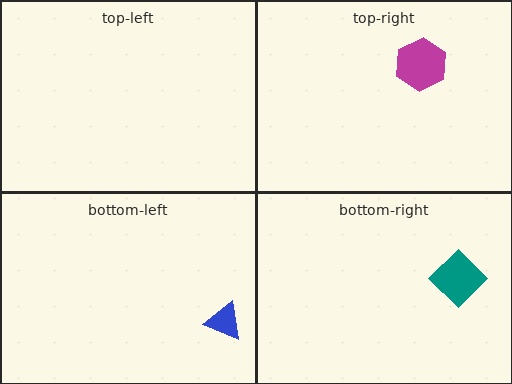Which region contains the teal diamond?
The bottom-right region.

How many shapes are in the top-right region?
1.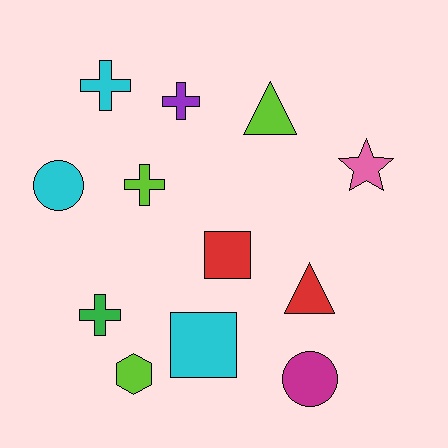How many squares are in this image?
There are 2 squares.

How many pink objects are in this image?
There is 1 pink object.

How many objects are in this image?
There are 12 objects.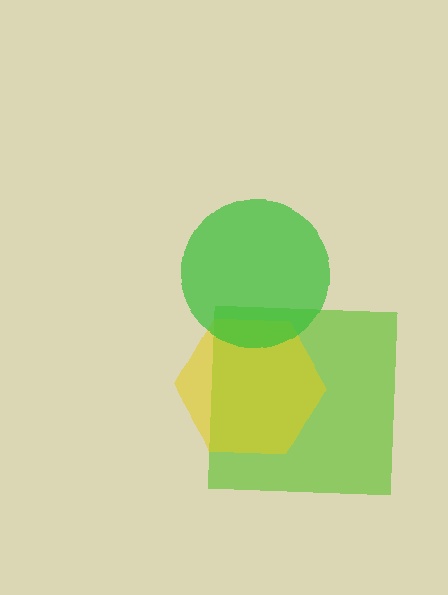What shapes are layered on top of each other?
The layered shapes are: a lime square, a yellow hexagon, a green circle.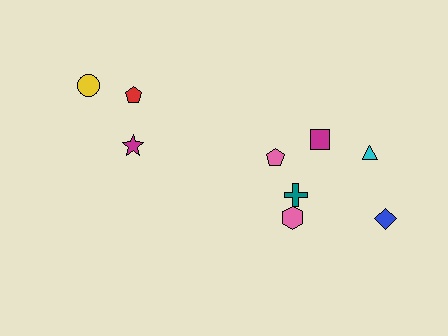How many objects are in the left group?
There are 3 objects.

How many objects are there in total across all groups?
There are 9 objects.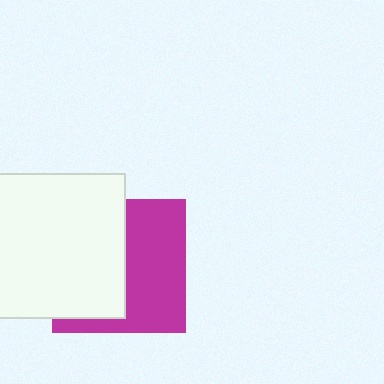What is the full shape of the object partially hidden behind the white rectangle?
The partially hidden object is a magenta square.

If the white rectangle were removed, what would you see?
You would see the complete magenta square.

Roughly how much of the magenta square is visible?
About half of it is visible (roughly 51%).